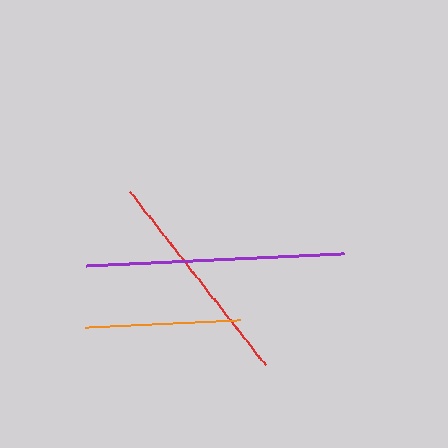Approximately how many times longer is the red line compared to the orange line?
The red line is approximately 1.4 times the length of the orange line.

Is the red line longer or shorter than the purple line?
The purple line is longer than the red line.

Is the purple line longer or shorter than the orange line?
The purple line is longer than the orange line.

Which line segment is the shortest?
The orange line is the shortest at approximately 155 pixels.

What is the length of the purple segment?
The purple segment is approximately 258 pixels long.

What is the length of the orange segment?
The orange segment is approximately 155 pixels long.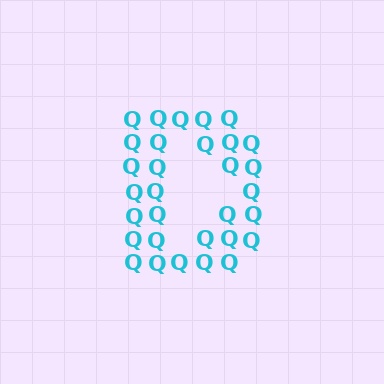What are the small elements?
The small elements are letter Q's.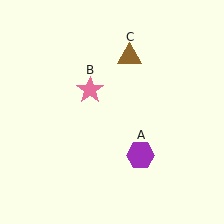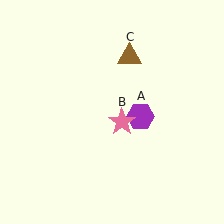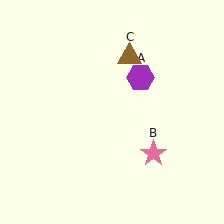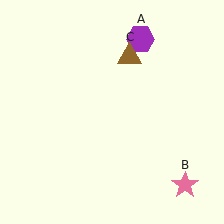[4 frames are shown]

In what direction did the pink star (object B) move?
The pink star (object B) moved down and to the right.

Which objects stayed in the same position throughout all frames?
Brown triangle (object C) remained stationary.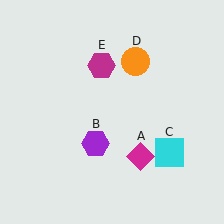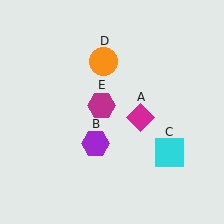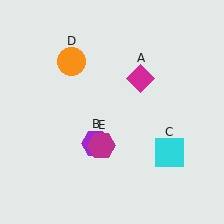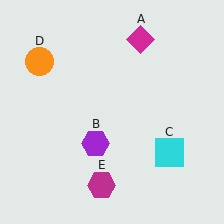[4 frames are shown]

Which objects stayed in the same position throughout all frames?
Purple hexagon (object B) and cyan square (object C) remained stationary.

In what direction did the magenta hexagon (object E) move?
The magenta hexagon (object E) moved down.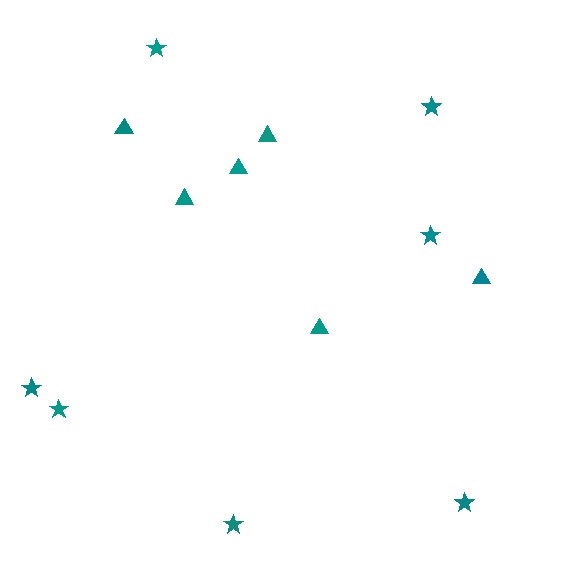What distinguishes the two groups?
There are 2 groups: one group of stars (7) and one group of triangles (6).